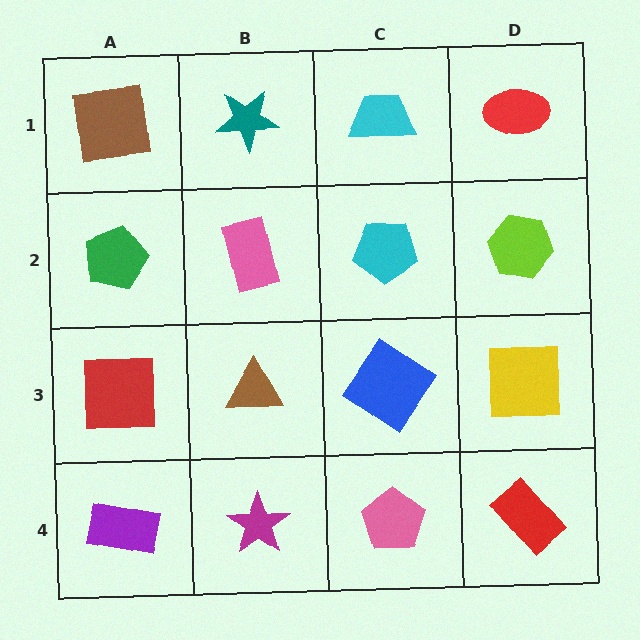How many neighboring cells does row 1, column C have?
3.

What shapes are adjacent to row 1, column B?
A pink rectangle (row 2, column B), a brown square (row 1, column A), a cyan trapezoid (row 1, column C).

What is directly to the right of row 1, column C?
A red ellipse.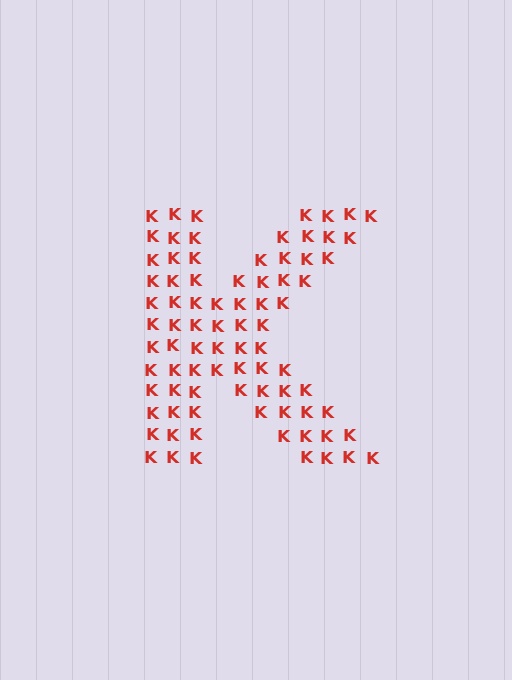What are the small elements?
The small elements are letter K's.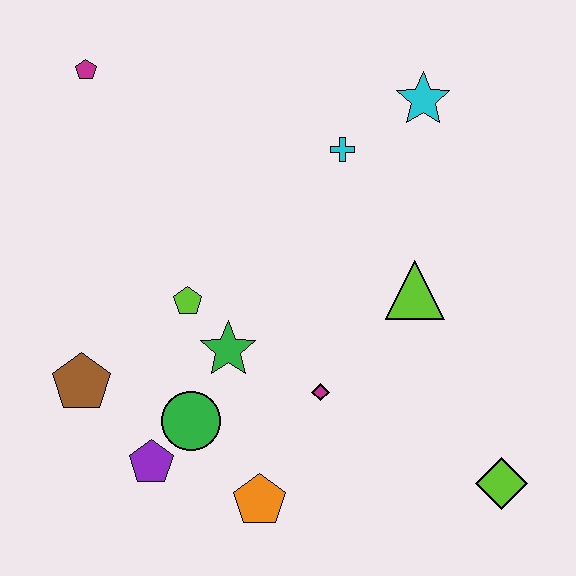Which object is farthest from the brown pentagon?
The cyan star is farthest from the brown pentagon.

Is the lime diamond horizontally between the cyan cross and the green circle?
No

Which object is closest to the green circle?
The purple pentagon is closest to the green circle.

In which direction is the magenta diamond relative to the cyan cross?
The magenta diamond is below the cyan cross.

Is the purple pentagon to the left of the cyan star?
Yes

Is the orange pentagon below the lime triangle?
Yes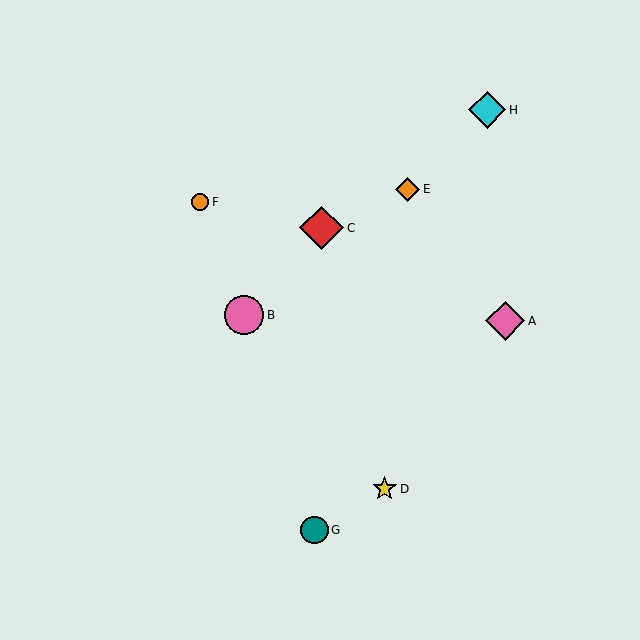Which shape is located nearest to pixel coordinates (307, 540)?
The teal circle (labeled G) at (314, 530) is nearest to that location.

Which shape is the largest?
The red diamond (labeled C) is the largest.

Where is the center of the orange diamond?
The center of the orange diamond is at (408, 189).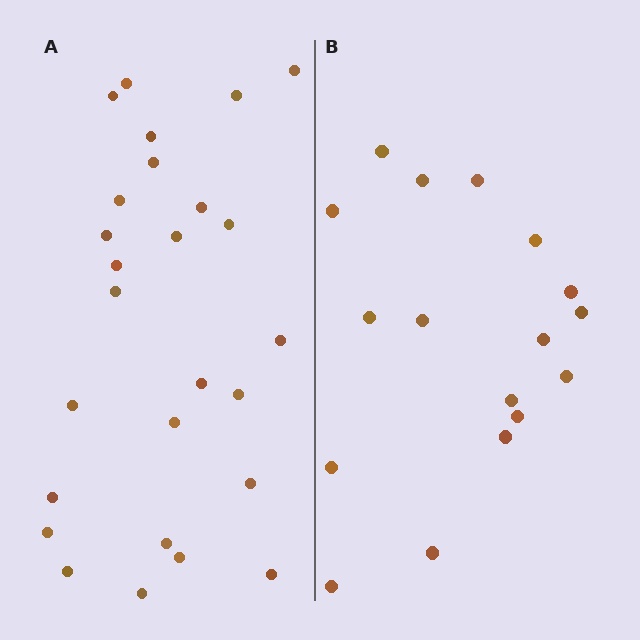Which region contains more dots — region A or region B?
Region A (the left region) has more dots.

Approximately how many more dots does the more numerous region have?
Region A has roughly 8 or so more dots than region B.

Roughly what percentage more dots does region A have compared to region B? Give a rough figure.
About 55% more.